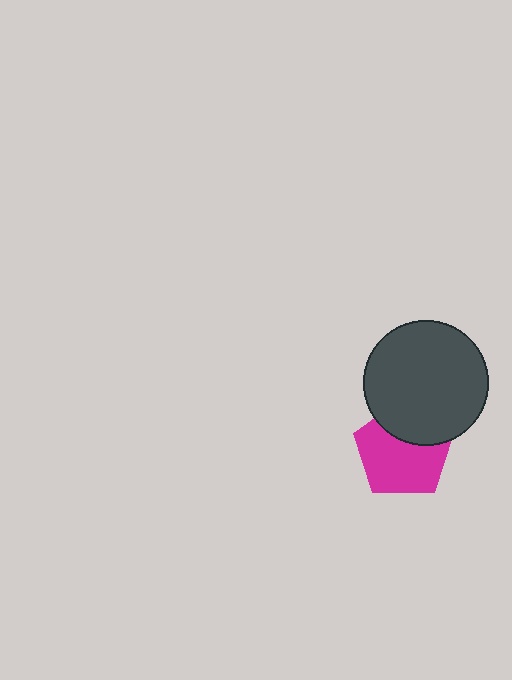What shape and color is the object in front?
The object in front is a dark gray circle.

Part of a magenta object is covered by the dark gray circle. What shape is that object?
It is a pentagon.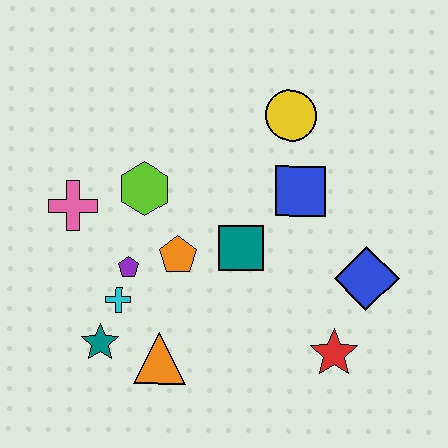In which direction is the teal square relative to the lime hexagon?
The teal square is to the right of the lime hexagon.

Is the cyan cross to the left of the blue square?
Yes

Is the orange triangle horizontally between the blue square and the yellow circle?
No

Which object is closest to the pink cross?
The lime hexagon is closest to the pink cross.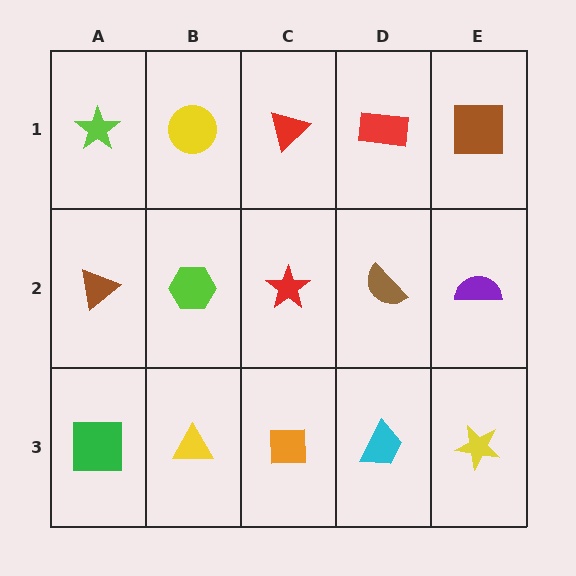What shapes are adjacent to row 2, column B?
A yellow circle (row 1, column B), a yellow triangle (row 3, column B), a brown triangle (row 2, column A), a red star (row 2, column C).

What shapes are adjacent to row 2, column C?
A red triangle (row 1, column C), an orange square (row 3, column C), a lime hexagon (row 2, column B), a brown semicircle (row 2, column D).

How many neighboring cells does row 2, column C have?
4.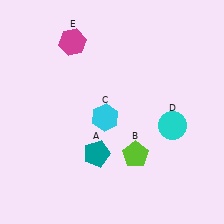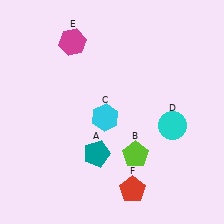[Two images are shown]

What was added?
A red pentagon (F) was added in Image 2.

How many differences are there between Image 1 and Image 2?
There is 1 difference between the two images.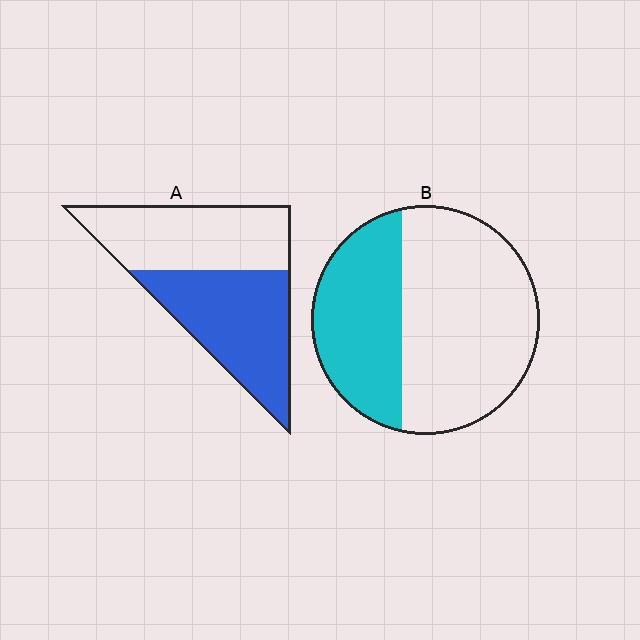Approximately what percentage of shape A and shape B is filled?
A is approximately 50% and B is approximately 35%.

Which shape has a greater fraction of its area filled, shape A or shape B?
Shape A.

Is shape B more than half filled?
No.